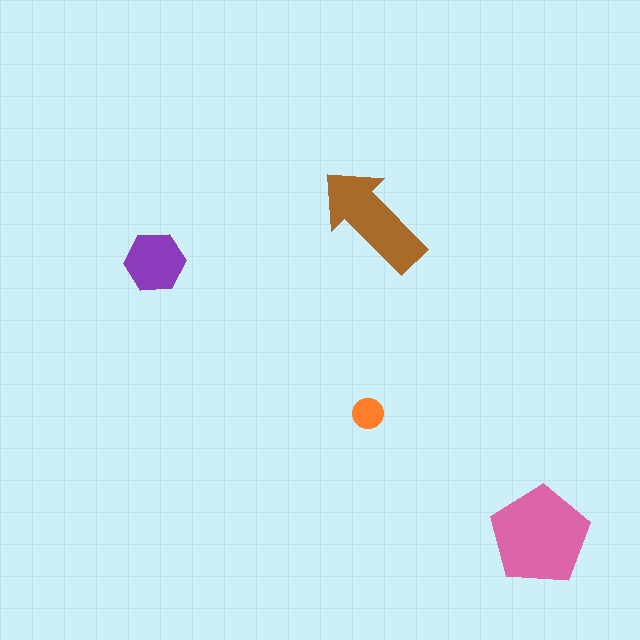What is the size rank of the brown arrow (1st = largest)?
2nd.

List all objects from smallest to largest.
The orange circle, the purple hexagon, the brown arrow, the pink pentagon.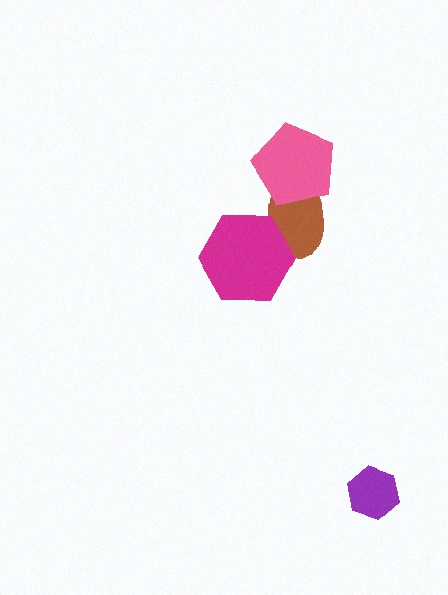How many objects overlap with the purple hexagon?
0 objects overlap with the purple hexagon.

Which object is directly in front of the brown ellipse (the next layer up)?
The magenta hexagon is directly in front of the brown ellipse.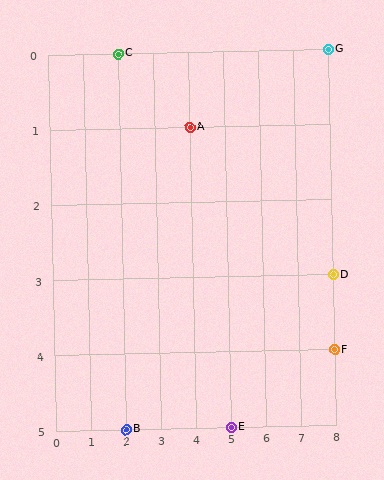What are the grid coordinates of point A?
Point A is at grid coordinates (4, 1).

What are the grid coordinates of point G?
Point G is at grid coordinates (8, 0).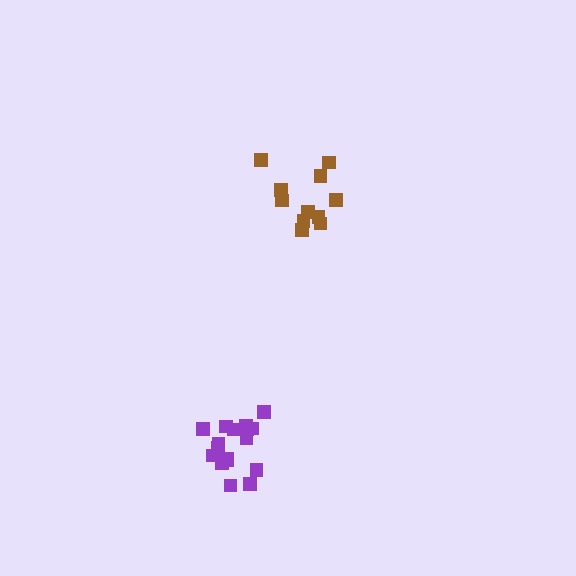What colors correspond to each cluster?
The clusters are colored: purple, brown.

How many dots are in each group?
Group 1: 17 dots, Group 2: 11 dots (28 total).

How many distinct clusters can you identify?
There are 2 distinct clusters.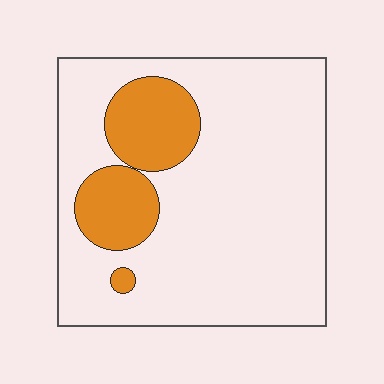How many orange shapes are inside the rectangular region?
3.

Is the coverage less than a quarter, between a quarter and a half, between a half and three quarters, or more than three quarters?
Less than a quarter.